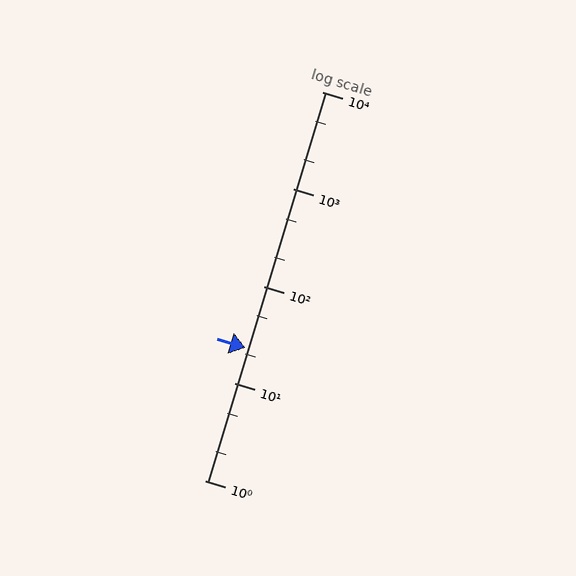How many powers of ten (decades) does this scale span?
The scale spans 4 decades, from 1 to 10000.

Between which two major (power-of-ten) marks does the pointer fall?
The pointer is between 10 and 100.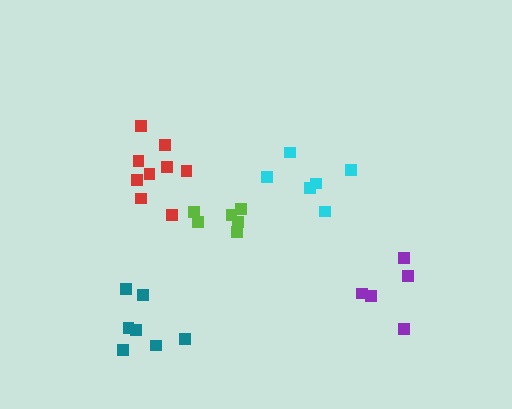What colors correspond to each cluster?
The clusters are colored: teal, red, purple, lime, cyan.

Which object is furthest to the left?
The teal cluster is leftmost.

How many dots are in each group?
Group 1: 7 dots, Group 2: 9 dots, Group 3: 5 dots, Group 4: 6 dots, Group 5: 6 dots (33 total).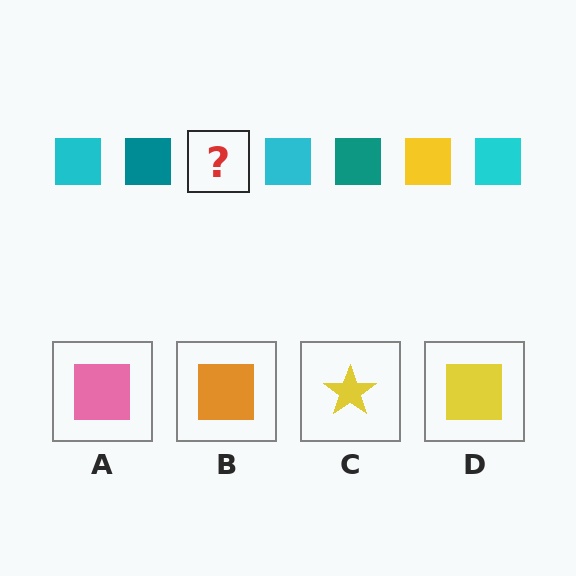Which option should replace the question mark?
Option D.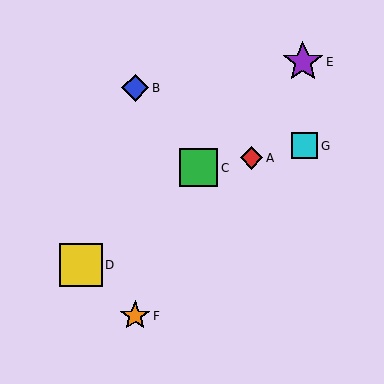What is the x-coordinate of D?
Object D is at x≈81.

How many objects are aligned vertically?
2 objects (B, F) are aligned vertically.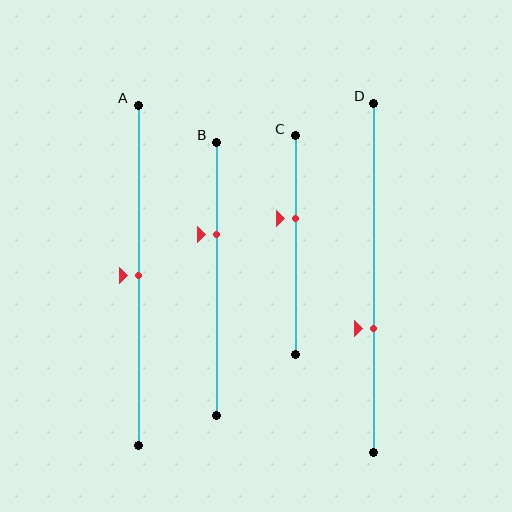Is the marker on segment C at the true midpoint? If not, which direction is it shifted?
No, the marker on segment C is shifted upward by about 12% of the segment length.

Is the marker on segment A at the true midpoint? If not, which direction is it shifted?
Yes, the marker on segment A is at the true midpoint.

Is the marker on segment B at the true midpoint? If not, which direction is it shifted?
No, the marker on segment B is shifted upward by about 16% of the segment length.